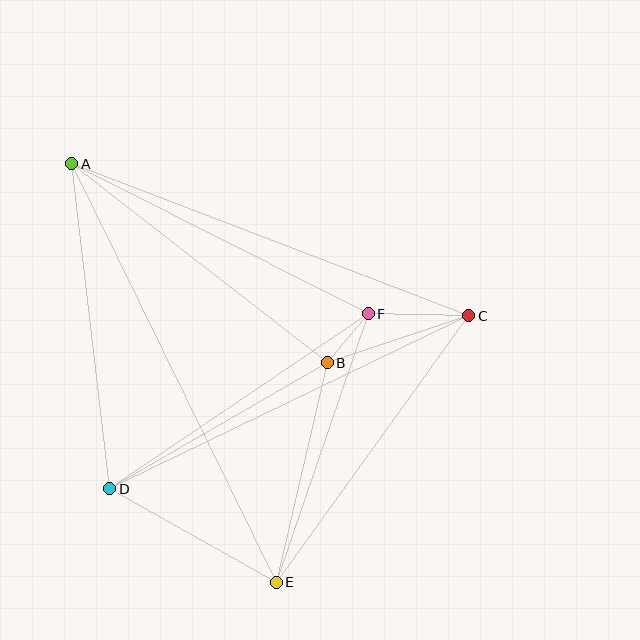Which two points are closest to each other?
Points B and F are closest to each other.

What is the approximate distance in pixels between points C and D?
The distance between C and D is approximately 398 pixels.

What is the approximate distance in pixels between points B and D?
The distance between B and D is approximately 251 pixels.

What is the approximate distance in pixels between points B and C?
The distance between B and C is approximately 149 pixels.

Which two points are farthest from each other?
Points A and E are farthest from each other.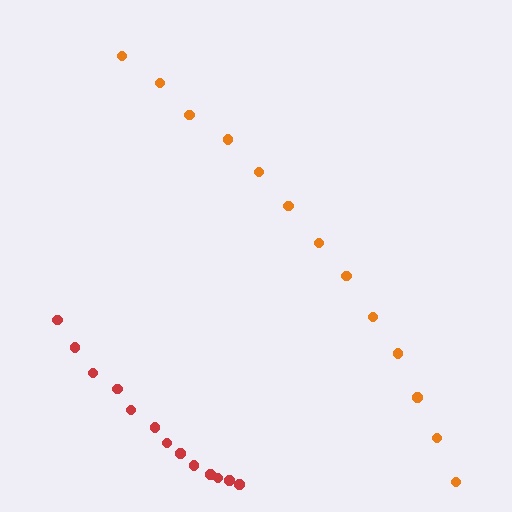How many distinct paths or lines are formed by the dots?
There are 2 distinct paths.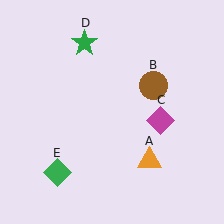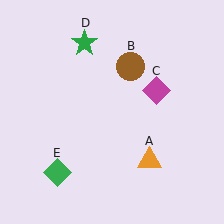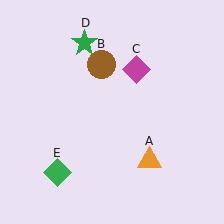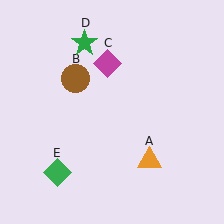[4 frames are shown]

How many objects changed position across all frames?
2 objects changed position: brown circle (object B), magenta diamond (object C).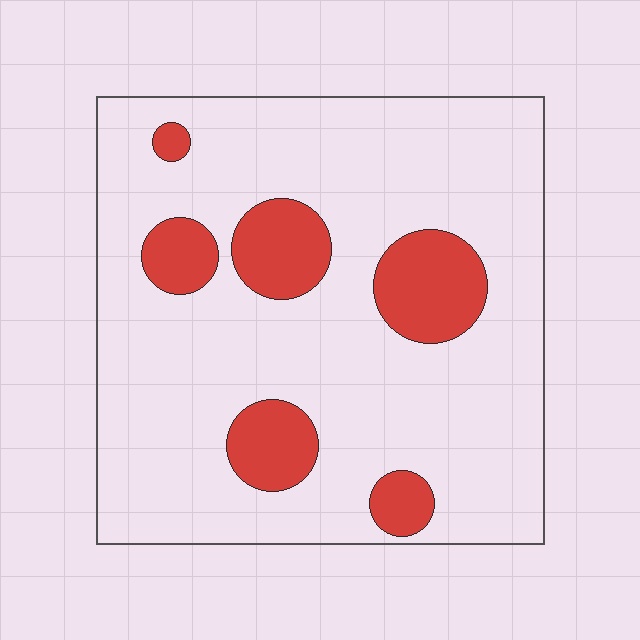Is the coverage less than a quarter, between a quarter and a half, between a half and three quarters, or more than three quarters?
Less than a quarter.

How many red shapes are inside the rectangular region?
6.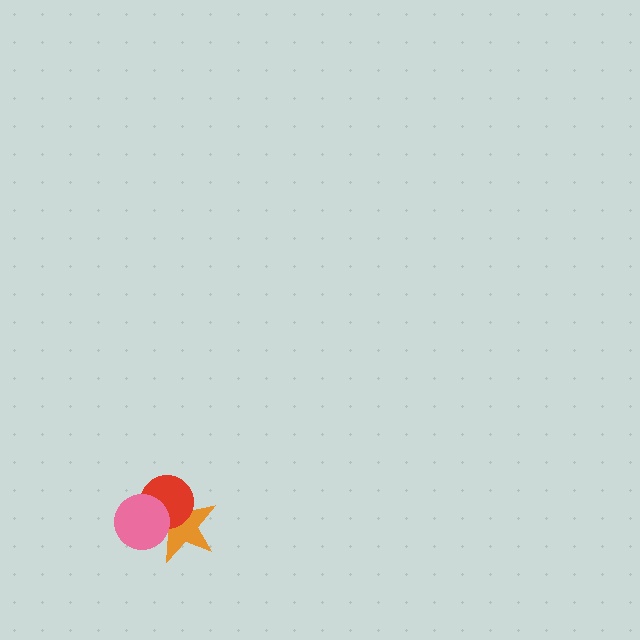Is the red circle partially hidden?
Yes, it is partially covered by another shape.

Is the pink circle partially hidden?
No, no other shape covers it.